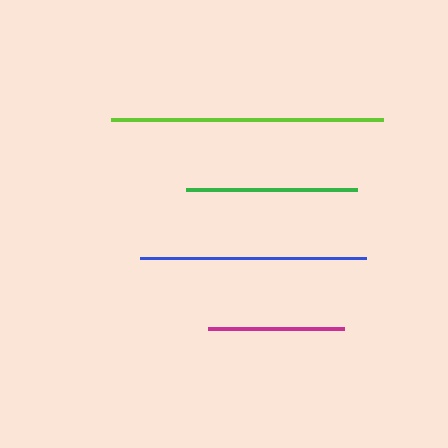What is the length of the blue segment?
The blue segment is approximately 226 pixels long.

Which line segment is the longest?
The lime line is the longest at approximately 273 pixels.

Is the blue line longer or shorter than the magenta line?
The blue line is longer than the magenta line.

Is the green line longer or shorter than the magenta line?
The green line is longer than the magenta line.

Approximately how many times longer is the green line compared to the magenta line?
The green line is approximately 1.3 times the length of the magenta line.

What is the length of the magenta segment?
The magenta segment is approximately 136 pixels long.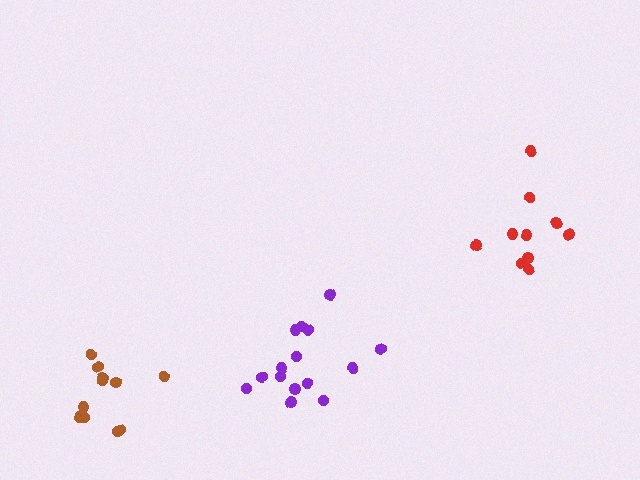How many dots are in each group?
Group 1: 11 dots, Group 2: 15 dots, Group 3: 10 dots (36 total).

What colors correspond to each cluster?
The clusters are colored: brown, purple, red.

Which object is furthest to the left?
The brown cluster is leftmost.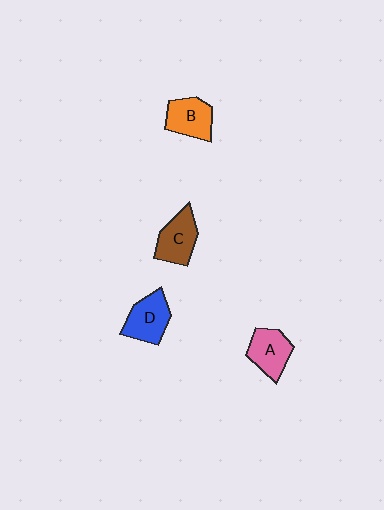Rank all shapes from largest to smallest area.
From largest to smallest: D (blue), C (brown), A (pink), B (orange).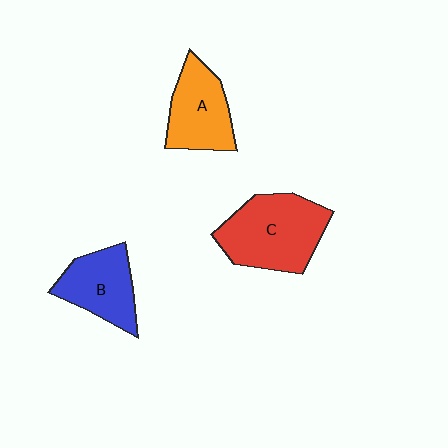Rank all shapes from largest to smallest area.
From largest to smallest: C (red), A (orange), B (blue).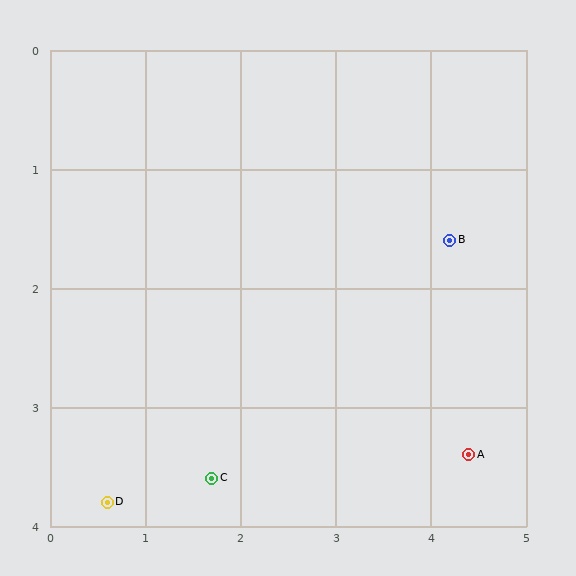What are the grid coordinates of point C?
Point C is at approximately (1.7, 3.6).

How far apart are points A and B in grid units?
Points A and B are about 1.8 grid units apart.